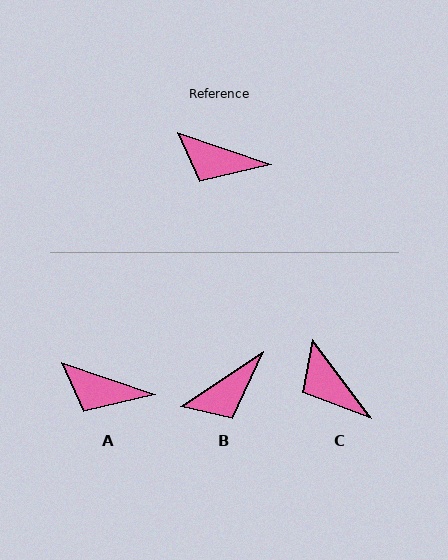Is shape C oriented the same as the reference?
No, it is off by about 35 degrees.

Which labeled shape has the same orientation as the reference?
A.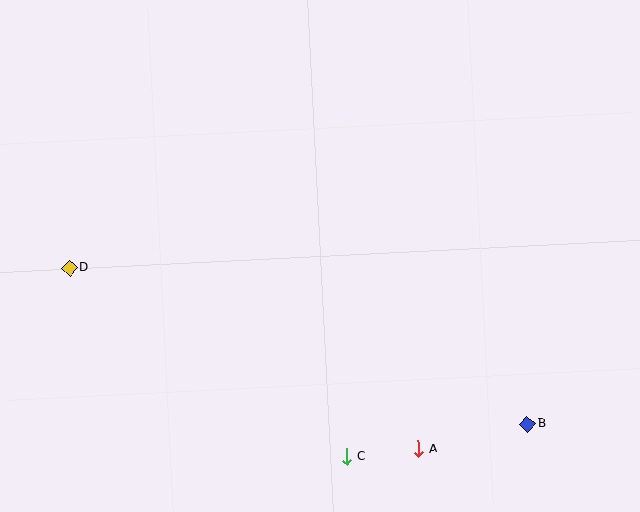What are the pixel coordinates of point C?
Point C is at (347, 457).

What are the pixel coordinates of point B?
Point B is at (528, 424).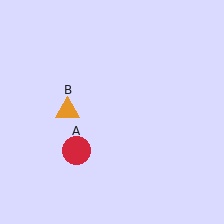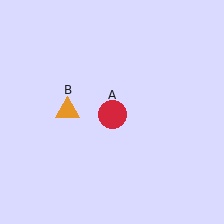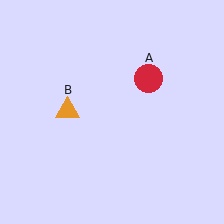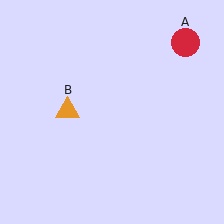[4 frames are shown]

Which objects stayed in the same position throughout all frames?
Orange triangle (object B) remained stationary.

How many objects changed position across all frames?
1 object changed position: red circle (object A).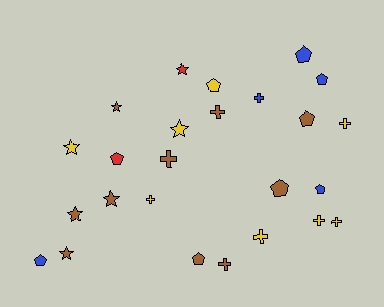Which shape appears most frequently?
Pentagon, with 9 objects.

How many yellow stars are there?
There are 2 yellow stars.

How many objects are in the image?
There are 25 objects.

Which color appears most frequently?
Brown, with 10 objects.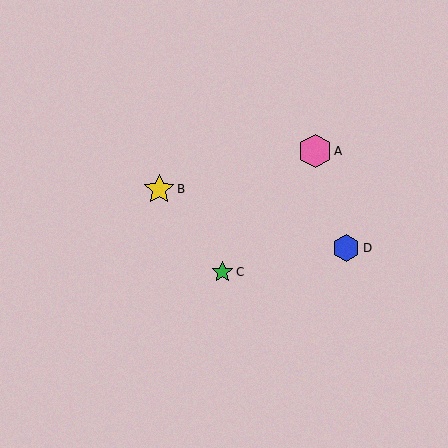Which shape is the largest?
The pink hexagon (labeled A) is the largest.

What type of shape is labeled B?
Shape B is a yellow star.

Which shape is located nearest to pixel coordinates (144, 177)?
The yellow star (labeled B) at (159, 189) is nearest to that location.